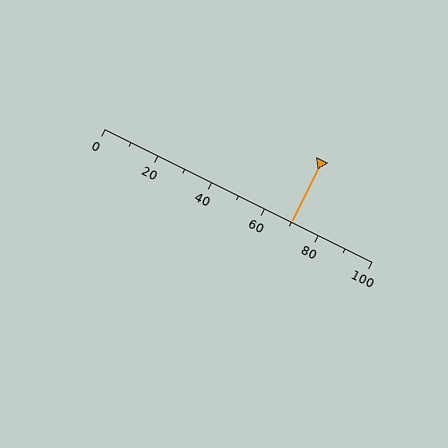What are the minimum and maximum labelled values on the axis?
The axis runs from 0 to 100.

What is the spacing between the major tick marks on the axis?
The major ticks are spaced 20 apart.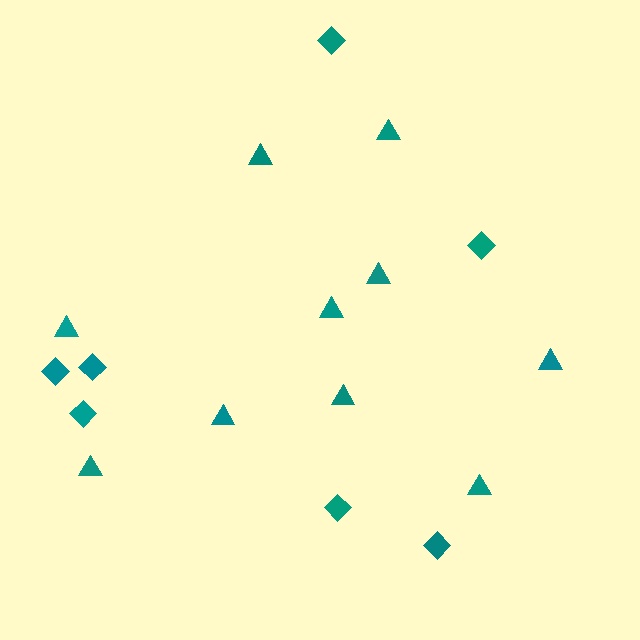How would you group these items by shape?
There are 2 groups: one group of diamonds (7) and one group of triangles (10).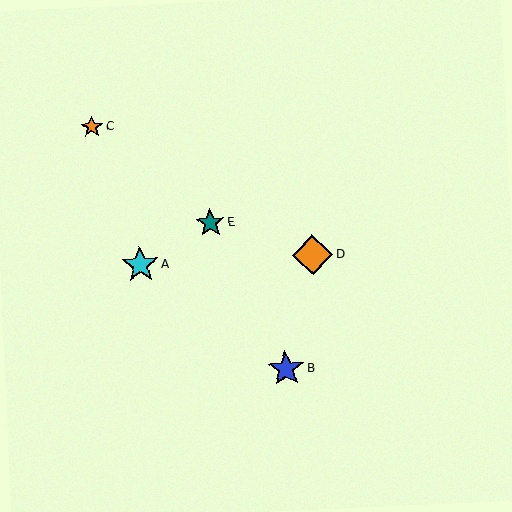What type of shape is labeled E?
Shape E is a teal star.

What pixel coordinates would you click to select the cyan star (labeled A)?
Click at (140, 265) to select the cyan star A.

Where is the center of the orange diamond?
The center of the orange diamond is at (313, 255).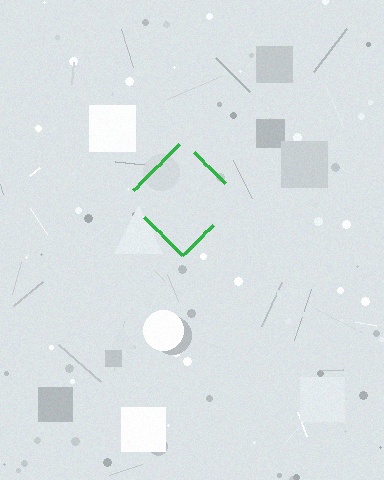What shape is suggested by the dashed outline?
The dashed outline suggests a diamond.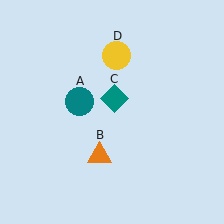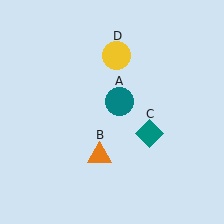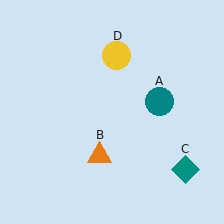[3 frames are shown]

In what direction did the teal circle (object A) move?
The teal circle (object A) moved right.